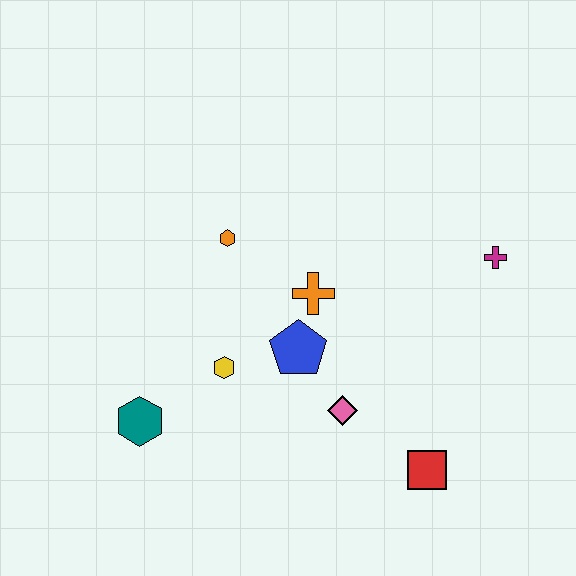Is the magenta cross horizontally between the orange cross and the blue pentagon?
No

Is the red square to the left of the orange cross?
No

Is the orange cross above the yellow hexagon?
Yes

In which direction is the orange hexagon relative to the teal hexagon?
The orange hexagon is above the teal hexagon.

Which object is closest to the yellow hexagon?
The blue pentagon is closest to the yellow hexagon.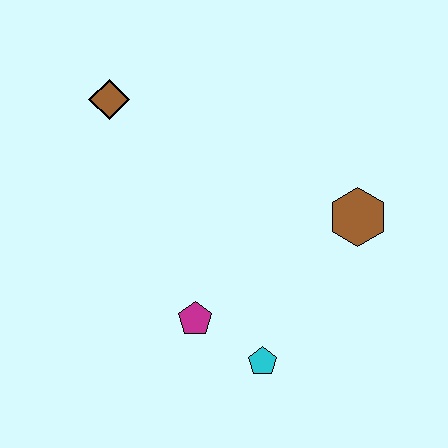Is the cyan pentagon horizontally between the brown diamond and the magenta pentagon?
No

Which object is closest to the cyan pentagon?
The magenta pentagon is closest to the cyan pentagon.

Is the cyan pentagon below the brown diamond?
Yes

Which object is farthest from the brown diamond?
The cyan pentagon is farthest from the brown diamond.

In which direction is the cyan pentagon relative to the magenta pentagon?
The cyan pentagon is to the right of the magenta pentagon.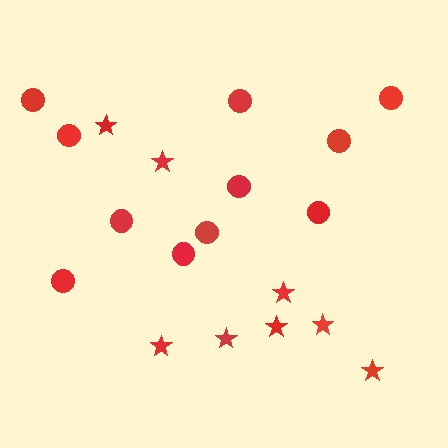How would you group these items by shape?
There are 2 groups: one group of stars (8) and one group of circles (11).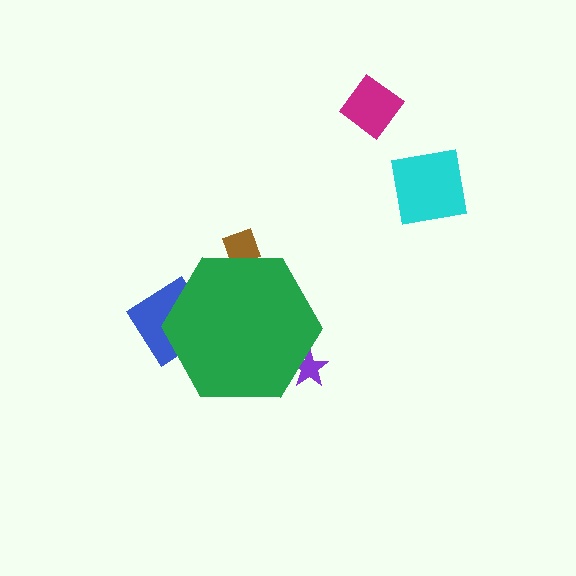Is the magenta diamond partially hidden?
No, the magenta diamond is fully visible.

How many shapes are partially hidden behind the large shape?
3 shapes are partially hidden.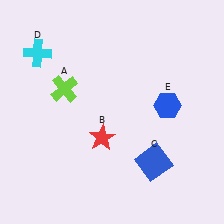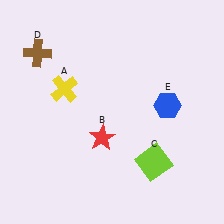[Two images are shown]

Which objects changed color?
A changed from lime to yellow. C changed from blue to lime. D changed from cyan to brown.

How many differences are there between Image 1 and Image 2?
There are 3 differences between the two images.